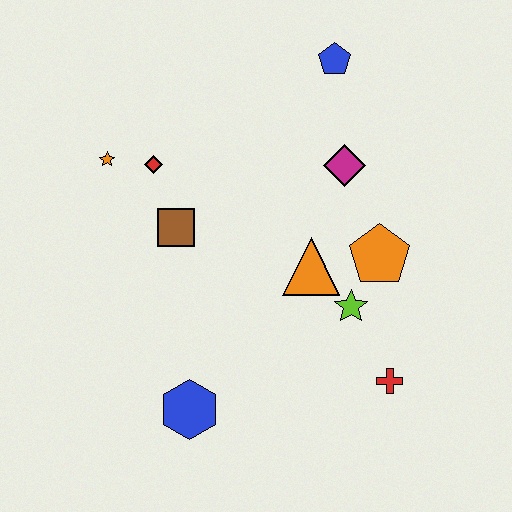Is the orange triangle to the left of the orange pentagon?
Yes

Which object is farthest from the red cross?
The orange star is farthest from the red cross.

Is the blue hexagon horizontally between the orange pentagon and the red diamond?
Yes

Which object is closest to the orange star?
The red diamond is closest to the orange star.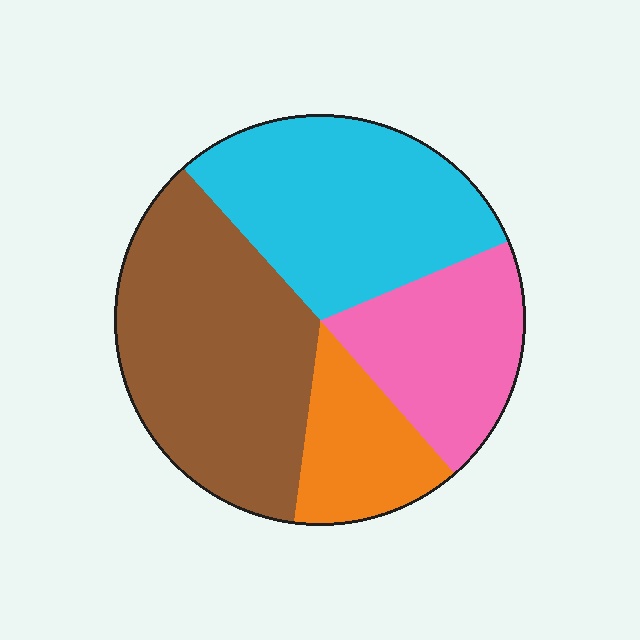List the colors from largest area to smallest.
From largest to smallest: brown, cyan, pink, orange.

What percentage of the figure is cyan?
Cyan covers roughly 30% of the figure.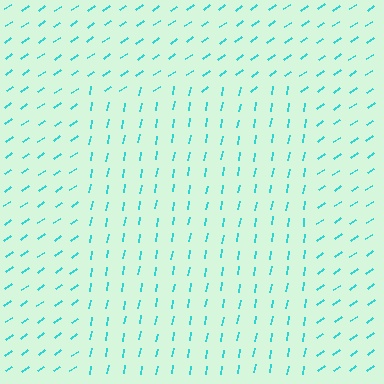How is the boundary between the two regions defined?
The boundary is defined purely by a change in line orientation (approximately 45 degrees difference). All lines are the same color and thickness.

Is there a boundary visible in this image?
Yes, there is a texture boundary formed by a change in line orientation.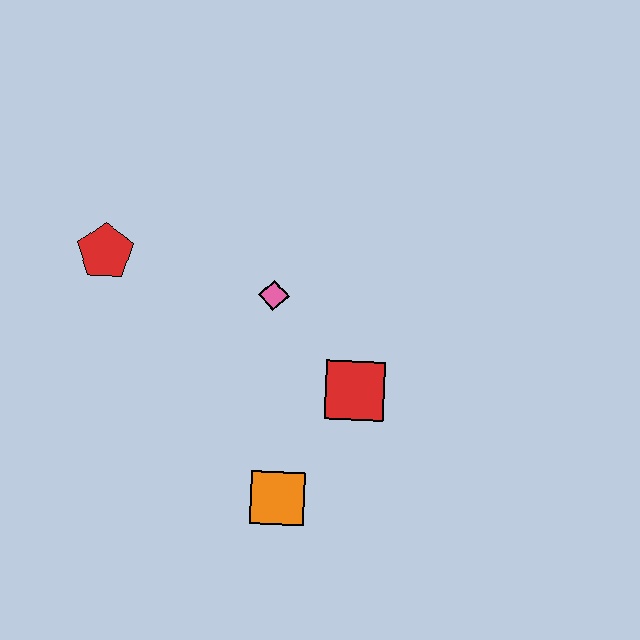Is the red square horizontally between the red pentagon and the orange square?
No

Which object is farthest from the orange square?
The red pentagon is farthest from the orange square.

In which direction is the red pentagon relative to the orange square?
The red pentagon is above the orange square.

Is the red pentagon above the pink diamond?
Yes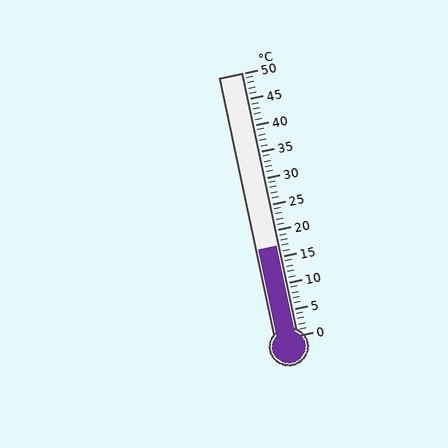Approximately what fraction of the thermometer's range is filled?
The thermometer is filled to approximately 35% of its range.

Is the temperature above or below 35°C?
The temperature is below 35°C.